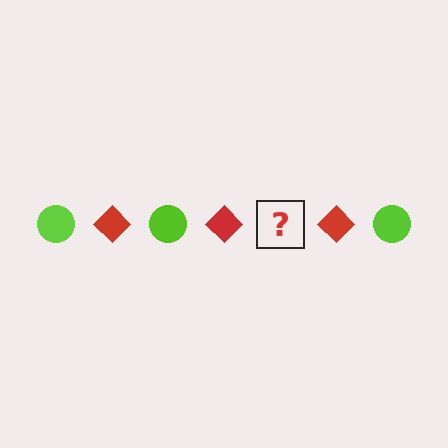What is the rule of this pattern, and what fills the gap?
The rule is that the pattern alternates between lime circle and red diamond. The gap should be filled with a lime circle.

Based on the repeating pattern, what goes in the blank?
The blank should be a lime circle.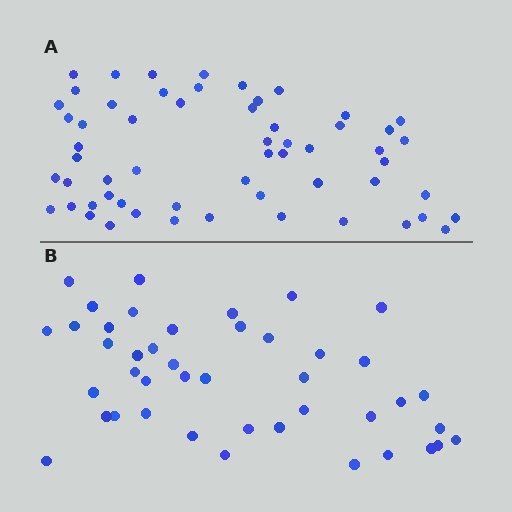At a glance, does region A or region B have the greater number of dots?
Region A (the top region) has more dots.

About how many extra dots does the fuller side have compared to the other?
Region A has approximately 15 more dots than region B.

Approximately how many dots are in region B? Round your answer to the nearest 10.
About 40 dots. (The exact count is 43, which rounds to 40.)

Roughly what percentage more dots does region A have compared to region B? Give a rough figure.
About 35% more.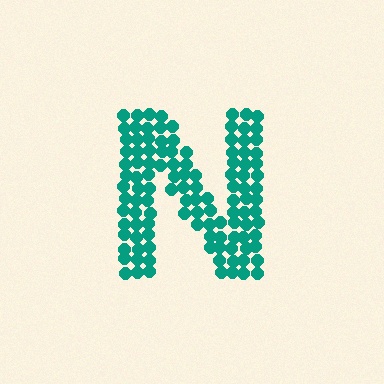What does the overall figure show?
The overall figure shows the letter N.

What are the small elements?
The small elements are circles.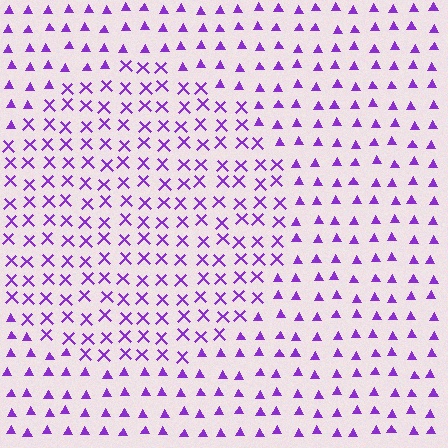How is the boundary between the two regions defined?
The boundary is defined by a change in element shape: X marks inside vs. triangles outside. All elements share the same color and spacing.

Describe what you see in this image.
The image is filled with small purple elements arranged in a uniform grid. A circle-shaped region contains X marks, while the surrounding area contains triangles. The boundary is defined purely by the change in element shape.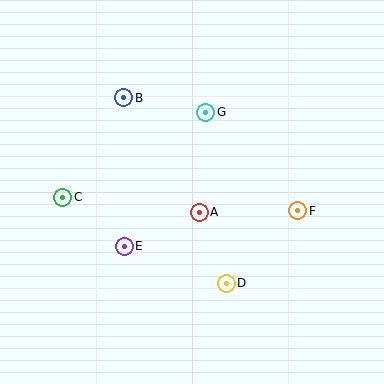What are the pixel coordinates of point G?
Point G is at (206, 112).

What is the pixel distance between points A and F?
The distance between A and F is 98 pixels.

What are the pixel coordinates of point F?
Point F is at (298, 211).